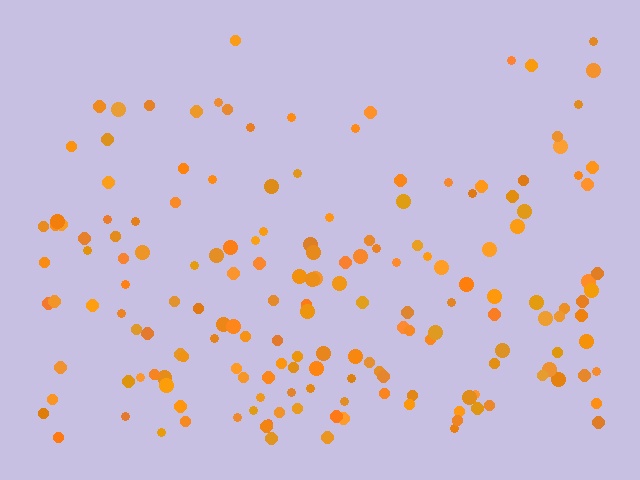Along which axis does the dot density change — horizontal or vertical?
Vertical.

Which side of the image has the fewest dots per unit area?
The top.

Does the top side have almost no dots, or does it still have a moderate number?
Still a moderate number, just noticeably fewer than the bottom.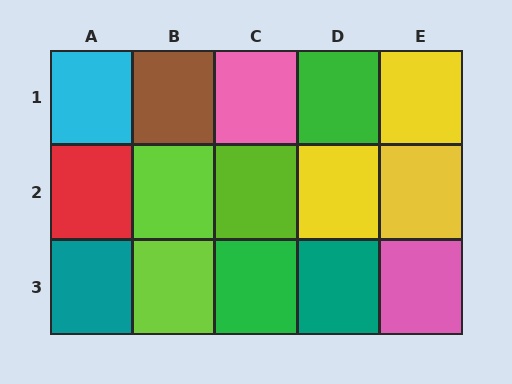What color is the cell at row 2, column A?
Red.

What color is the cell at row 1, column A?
Cyan.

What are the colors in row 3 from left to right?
Teal, lime, green, teal, pink.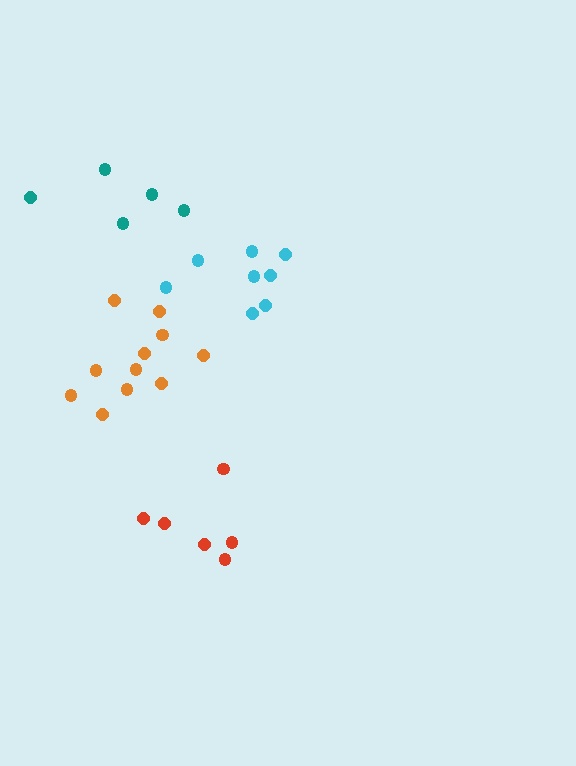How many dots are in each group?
Group 1: 5 dots, Group 2: 11 dots, Group 3: 8 dots, Group 4: 6 dots (30 total).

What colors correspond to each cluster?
The clusters are colored: teal, orange, cyan, red.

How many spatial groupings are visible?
There are 4 spatial groupings.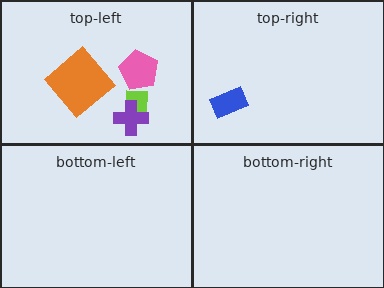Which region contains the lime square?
The top-left region.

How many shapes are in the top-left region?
4.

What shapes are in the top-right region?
The blue rectangle.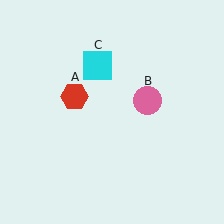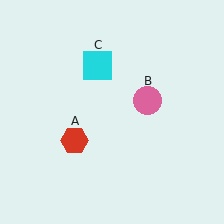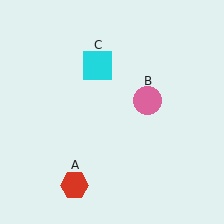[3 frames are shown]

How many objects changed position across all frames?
1 object changed position: red hexagon (object A).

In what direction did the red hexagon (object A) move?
The red hexagon (object A) moved down.